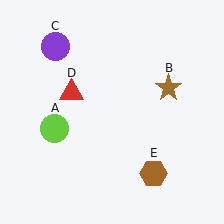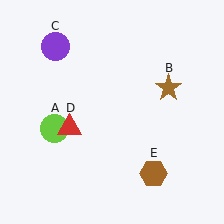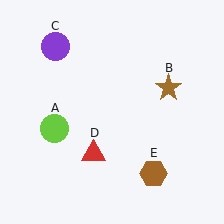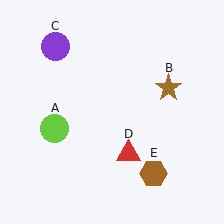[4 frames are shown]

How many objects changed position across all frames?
1 object changed position: red triangle (object D).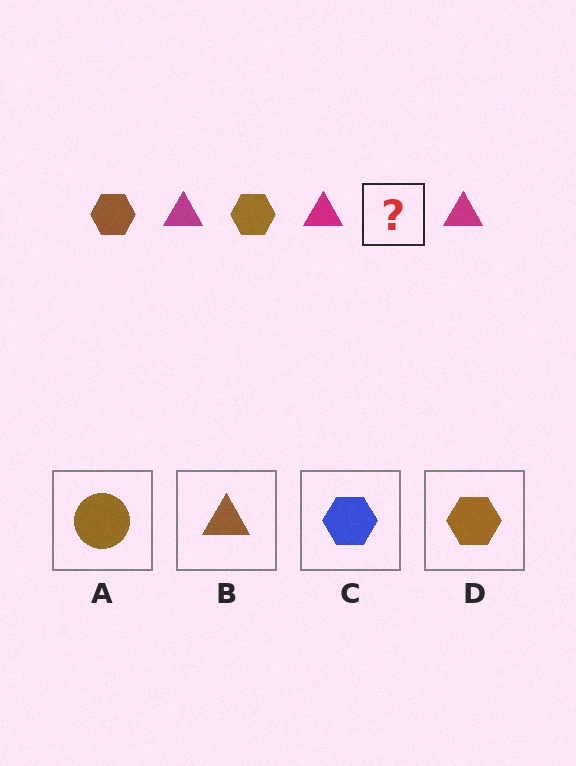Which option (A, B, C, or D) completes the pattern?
D.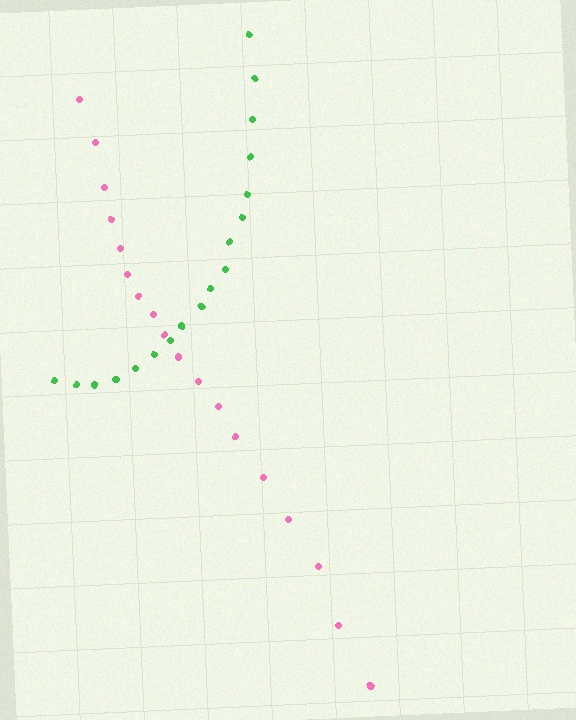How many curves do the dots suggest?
There are 2 distinct paths.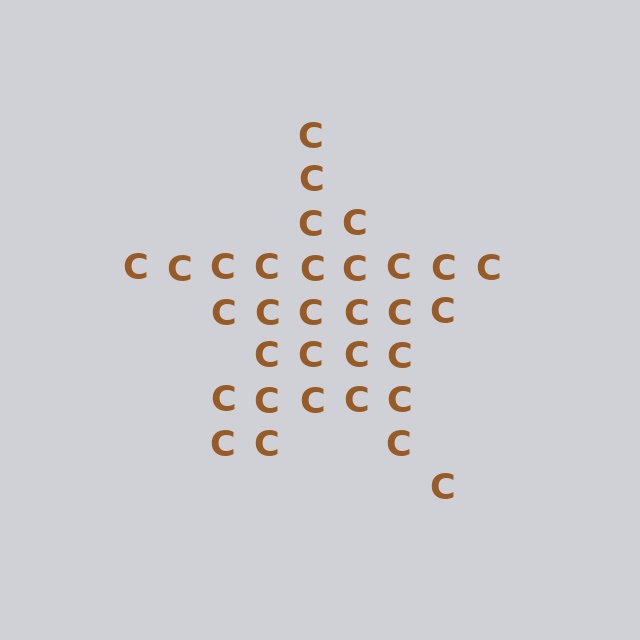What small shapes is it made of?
It is made of small letter C's.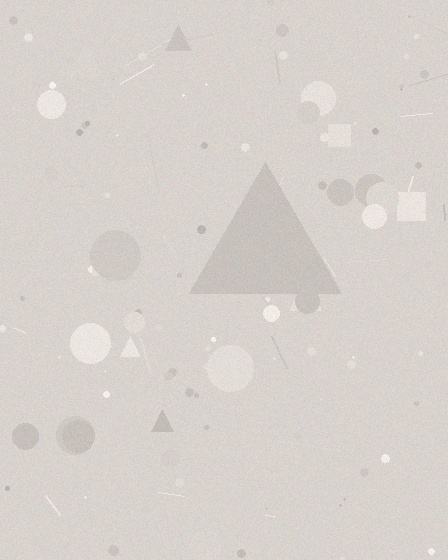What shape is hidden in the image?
A triangle is hidden in the image.